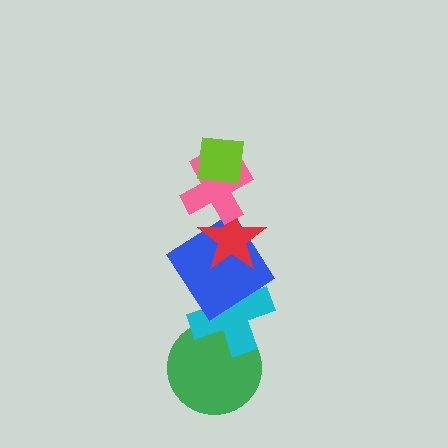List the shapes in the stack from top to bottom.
From top to bottom: the lime square, the pink cross, the red star, the blue diamond, the cyan cross, the green circle.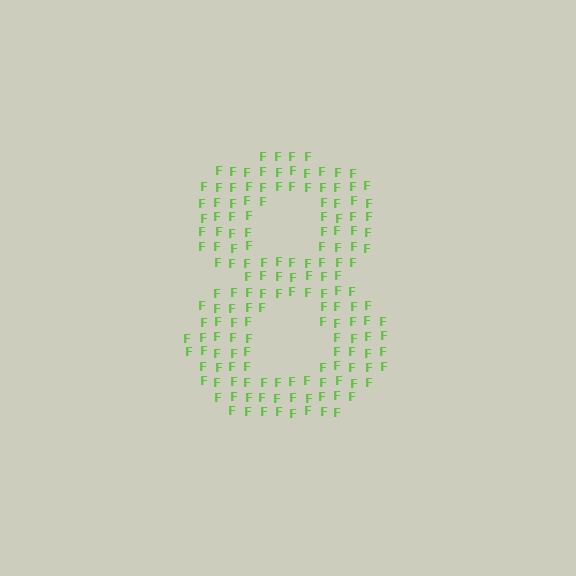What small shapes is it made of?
It is made of small letter F's.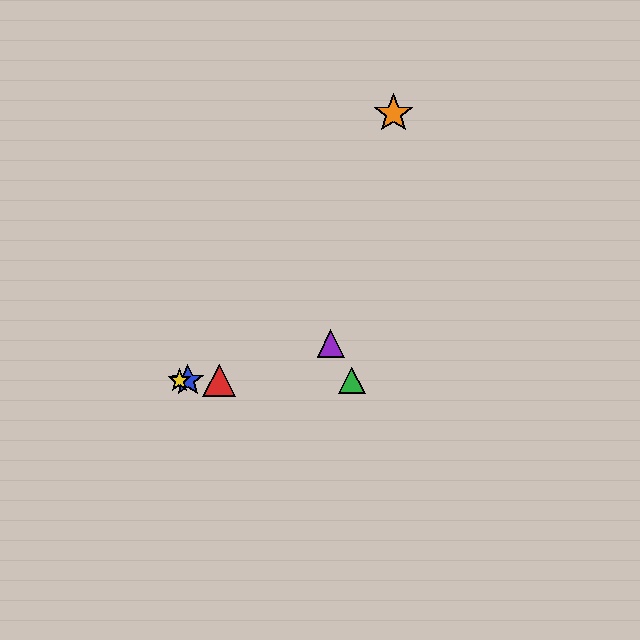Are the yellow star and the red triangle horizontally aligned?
Yes, both are at y≈380.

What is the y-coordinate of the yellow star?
The yellow star is at y≈380.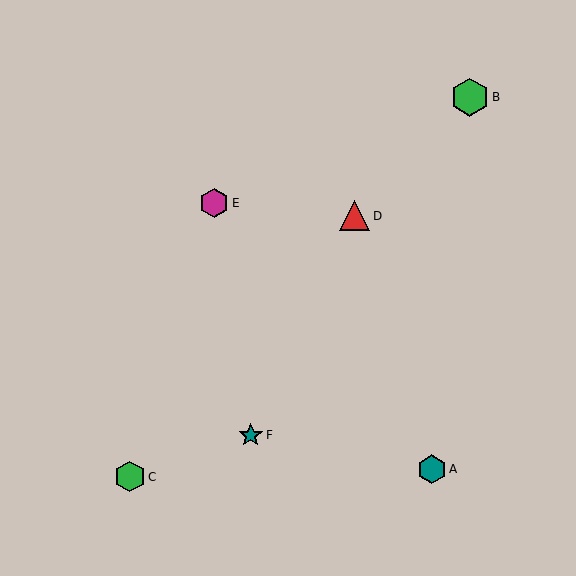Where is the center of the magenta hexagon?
The center of the magenta hexagon is at (214, 203).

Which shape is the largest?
The green hexagon (labeled B) is the largest.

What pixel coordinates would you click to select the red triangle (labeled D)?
Click at (355, 216) to select the red triangle D.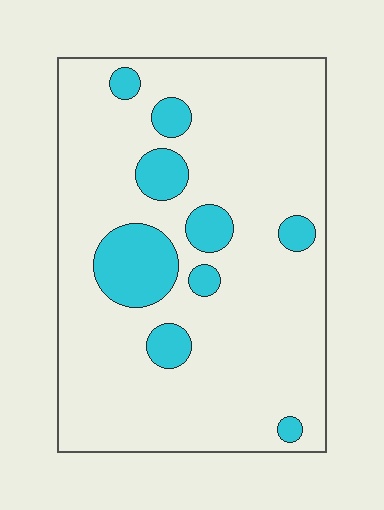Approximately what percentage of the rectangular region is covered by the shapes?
Approximately 15%.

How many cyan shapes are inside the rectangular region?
9.